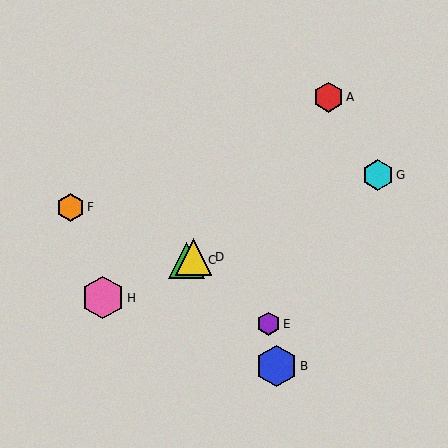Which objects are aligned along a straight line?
Objects C, D, G, H are aligned along a straight line.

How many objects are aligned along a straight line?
4 objects (C, D, G, H) are aligned along a straight line.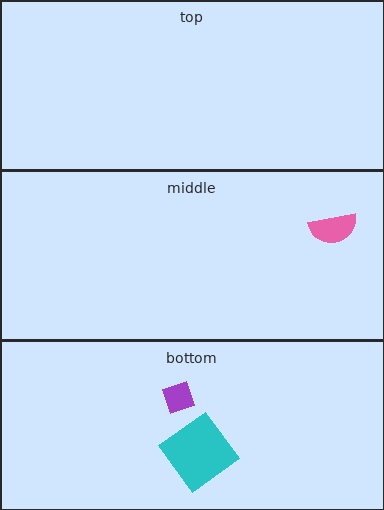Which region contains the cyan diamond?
The bottom region.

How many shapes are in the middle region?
1.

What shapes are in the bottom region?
The purple diamond, the cyan diamond.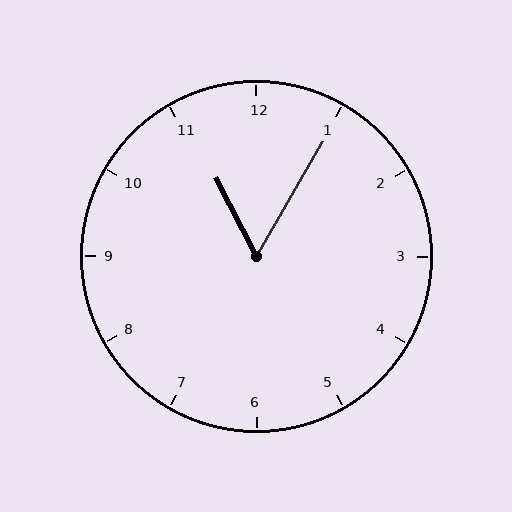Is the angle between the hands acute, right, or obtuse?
It is acute.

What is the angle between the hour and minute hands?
Approximately 58 degrees.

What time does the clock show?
11:05.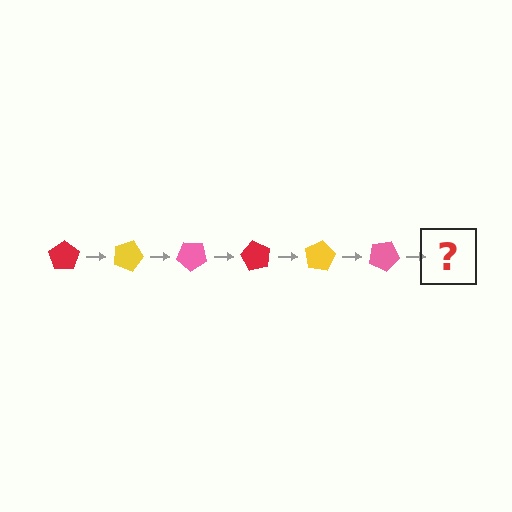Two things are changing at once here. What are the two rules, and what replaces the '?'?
The two rules are that it rotates 20 degrees each step and the color cycles through red, yellow, and pink. The '?' should be a red pentagon, rotated 120 degrees from the start.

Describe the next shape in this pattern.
It should be a red pentagon, rotated 120 degrees from the start.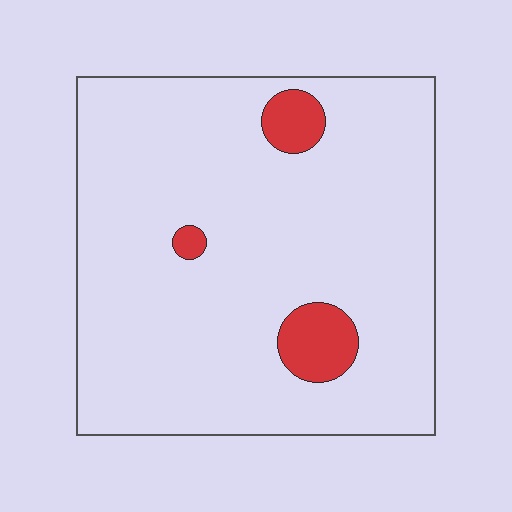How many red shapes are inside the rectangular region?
3.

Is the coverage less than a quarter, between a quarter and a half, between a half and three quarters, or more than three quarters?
Less than a quarter.